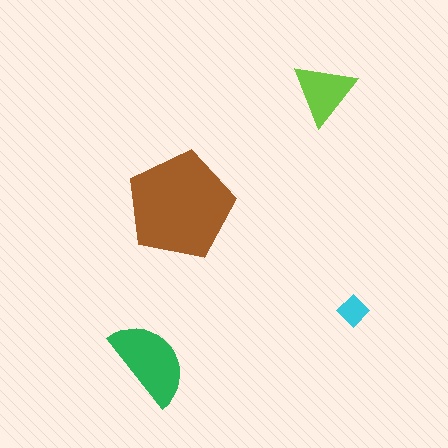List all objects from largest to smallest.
The brown pentagon, the green semicircle, the lime triangle, the cyan diamond.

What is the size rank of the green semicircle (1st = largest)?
2nd.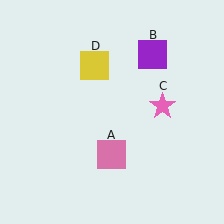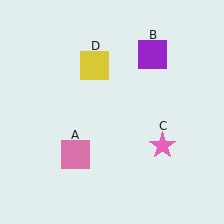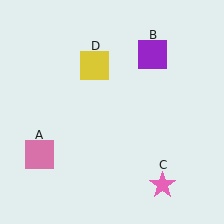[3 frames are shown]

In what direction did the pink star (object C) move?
The pink star (object C) moved down.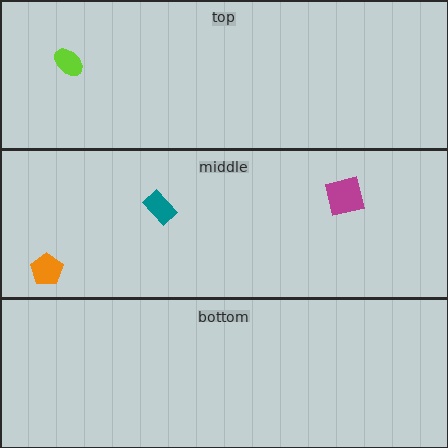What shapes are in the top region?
The lime ellipse.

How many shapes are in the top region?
1.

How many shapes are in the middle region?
3.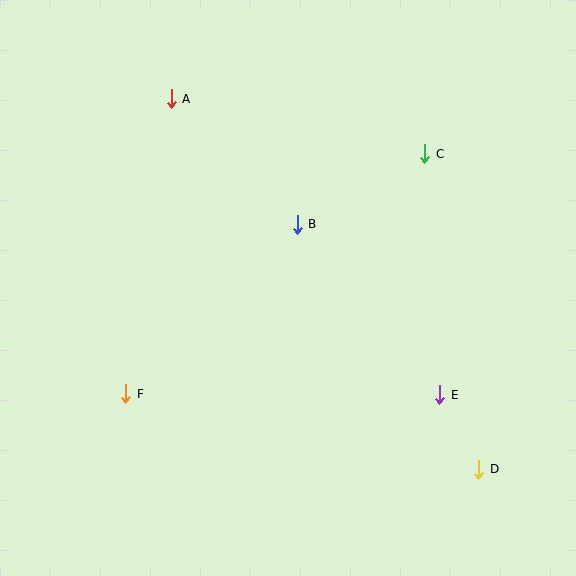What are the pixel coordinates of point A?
Point A is at (171, 99).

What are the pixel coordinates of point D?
Point D is at (478, 469).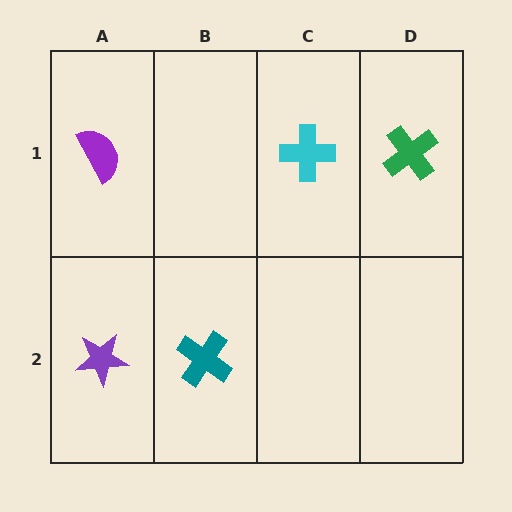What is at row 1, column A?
A purple semicircle.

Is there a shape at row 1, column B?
No, that cell is empty.